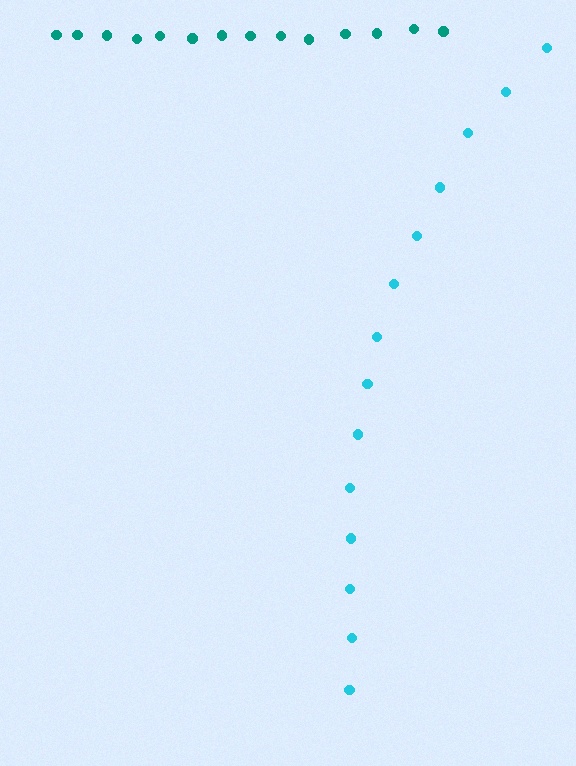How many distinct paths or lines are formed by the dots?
There are 2 distinct paths.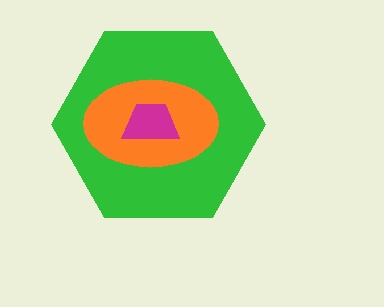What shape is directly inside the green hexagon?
The orange ellipse.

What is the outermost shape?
The green hexagon.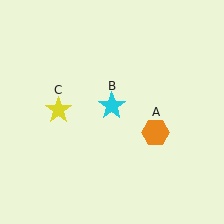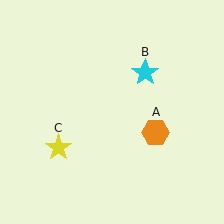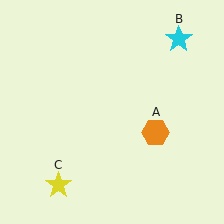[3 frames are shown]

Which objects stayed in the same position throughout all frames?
Orange hexagon (object A) remained stationary.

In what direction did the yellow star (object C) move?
The yellow star (object C) moved down.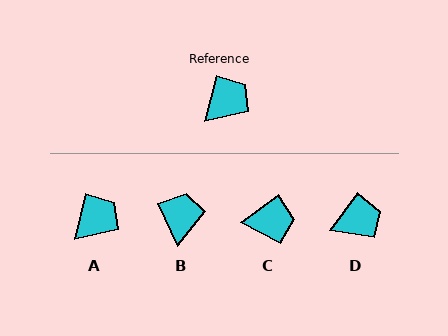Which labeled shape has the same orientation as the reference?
A.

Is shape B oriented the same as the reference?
No, it is off by about 39 degrees.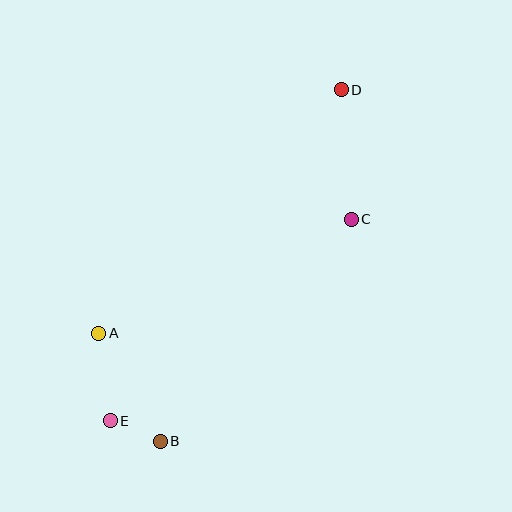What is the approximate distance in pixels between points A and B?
The distance between A and B is approximately 124 pixels.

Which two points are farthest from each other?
Points D and E are farthest from each other.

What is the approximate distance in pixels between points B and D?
The distance between B and D is approximately 395 pixels.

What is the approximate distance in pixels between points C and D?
The distance between C and D is approximately 130 pixels.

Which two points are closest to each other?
Points B and E are closest to each other.